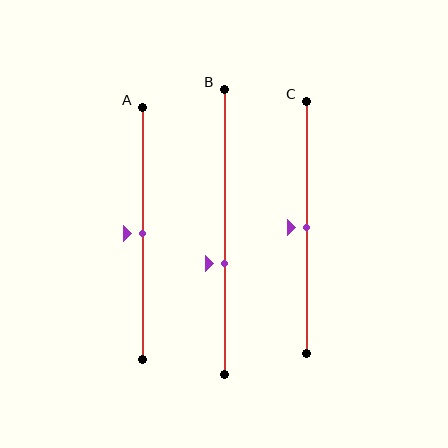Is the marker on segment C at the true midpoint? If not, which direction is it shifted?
Yes, the marker on segment C is at the true midpoint.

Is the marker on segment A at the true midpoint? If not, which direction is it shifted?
Yes, the marker on segment A is at the true midpoint.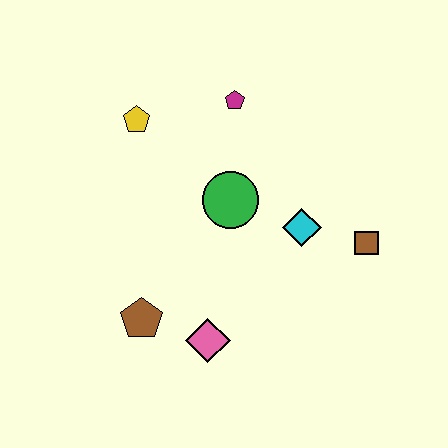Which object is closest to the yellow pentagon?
The magenta pentagon is closest to the yellow pentagon.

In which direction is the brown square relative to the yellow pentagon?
The brown square is to the right of the yellow pentagon.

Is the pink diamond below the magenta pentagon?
Yes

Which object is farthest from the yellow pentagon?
The brown square is farthest from the yellow pentagon.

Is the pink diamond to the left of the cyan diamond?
Yes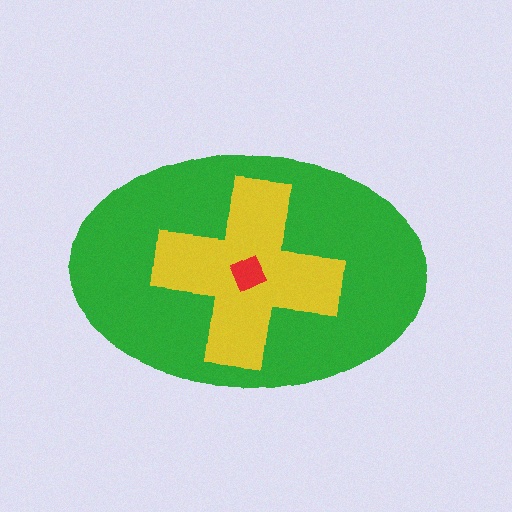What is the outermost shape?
The green ellipse.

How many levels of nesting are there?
3.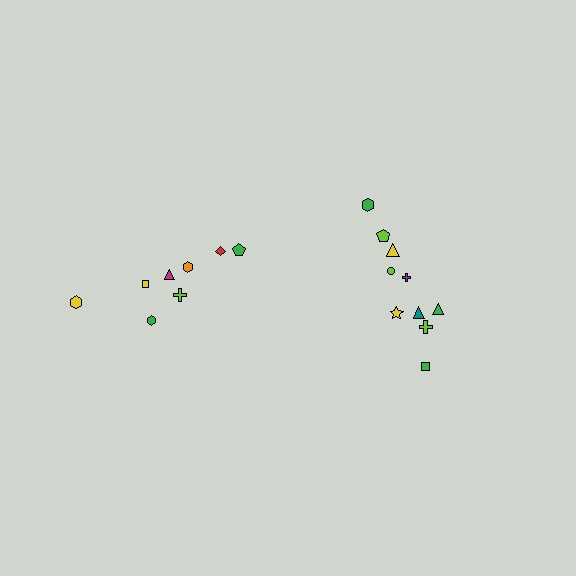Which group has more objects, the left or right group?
The right group.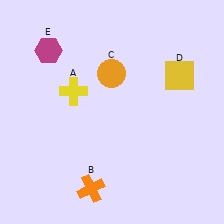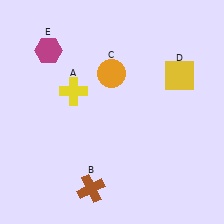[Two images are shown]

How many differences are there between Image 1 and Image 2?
There is 1 difference between the two images.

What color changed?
The cross (B) changed from orange in Image 1 to brown in Image 2.